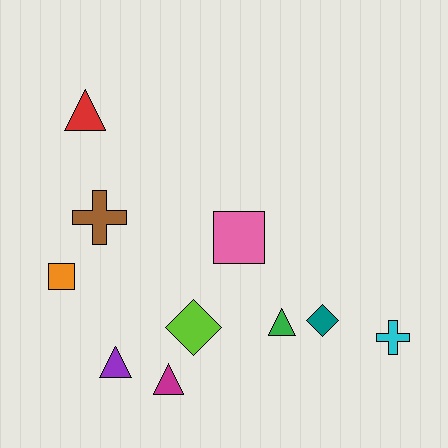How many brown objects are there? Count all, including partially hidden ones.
There is 1 brown object.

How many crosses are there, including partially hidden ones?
There are 2 crosses.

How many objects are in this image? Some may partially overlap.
There are 10 objects.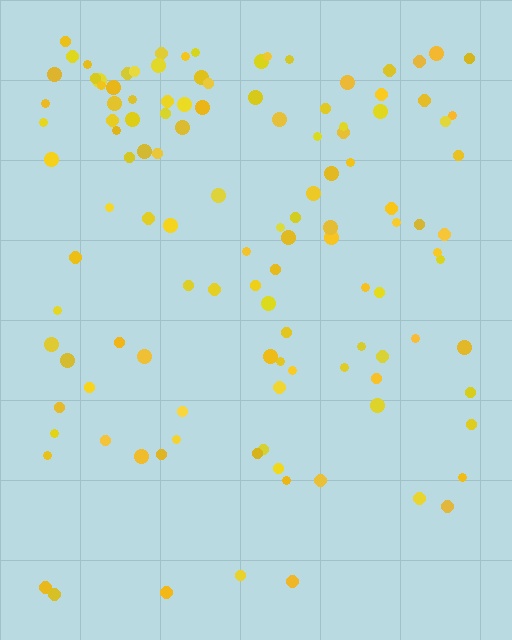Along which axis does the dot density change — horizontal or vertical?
Vertical.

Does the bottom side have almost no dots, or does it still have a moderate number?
Still a moderate number, just noticeably fewer than the top.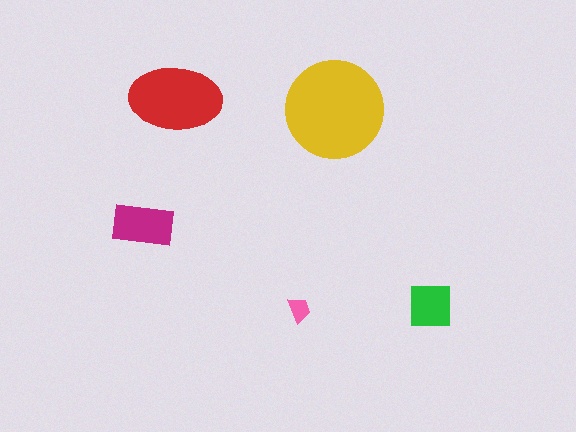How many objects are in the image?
There are 5 objects in the image.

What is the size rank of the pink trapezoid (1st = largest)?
5th.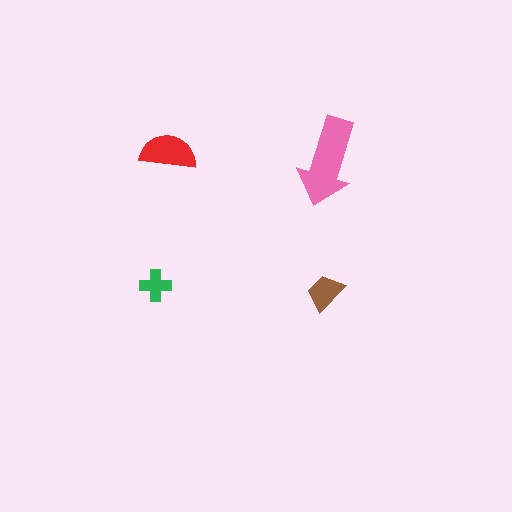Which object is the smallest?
The green cross.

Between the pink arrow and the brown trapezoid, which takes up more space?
The pink arrow.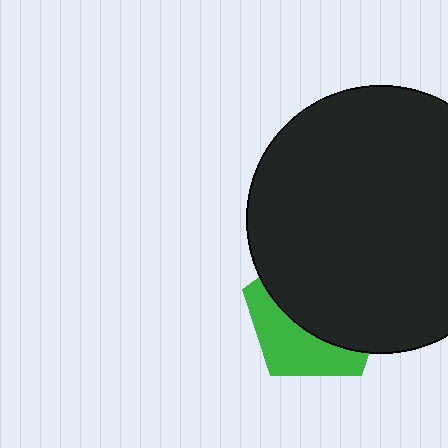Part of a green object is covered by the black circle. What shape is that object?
It is a pentagon.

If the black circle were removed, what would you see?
You would see the complete green pentagon.